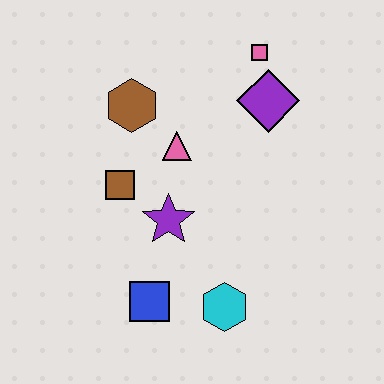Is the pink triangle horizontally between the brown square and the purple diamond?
Yes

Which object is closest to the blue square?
The cyan hexagon is closest to the blue square.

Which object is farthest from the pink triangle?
The cyan hexagon is farthest from the pink triangle.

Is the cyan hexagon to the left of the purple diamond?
Yes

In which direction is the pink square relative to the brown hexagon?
The pink square is to the right of the brown hexagon.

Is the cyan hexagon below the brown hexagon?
Yes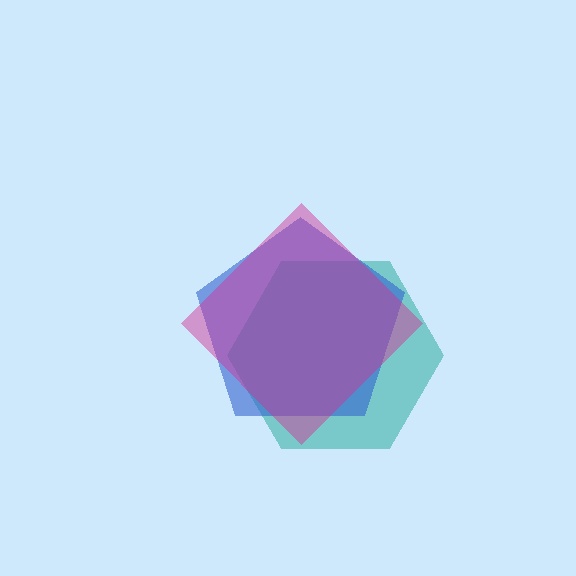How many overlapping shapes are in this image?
There are 3 overlapping shapes in the image.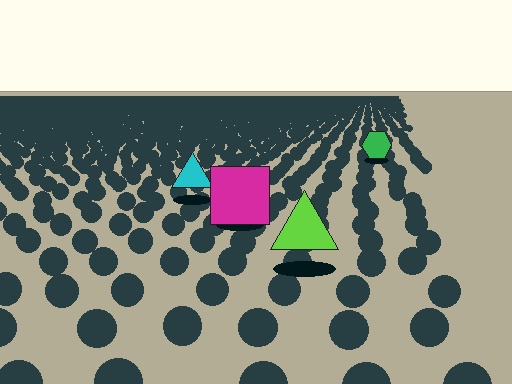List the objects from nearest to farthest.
From nearest to farthest: the lime triangle, the magenta square, the cyan triangle, the green hexagon.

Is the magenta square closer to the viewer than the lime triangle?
No. The lime triangle is closer — you can tell from the texture gradient: the ground texture is coarser near it.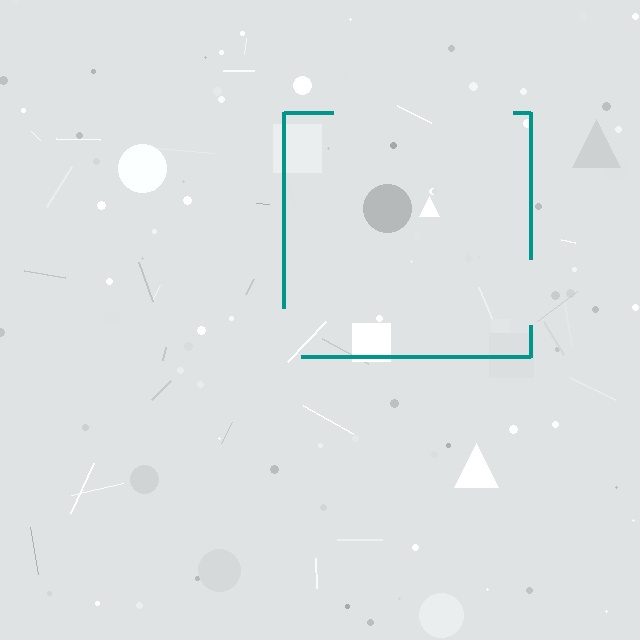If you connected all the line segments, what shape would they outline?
They would outline a square.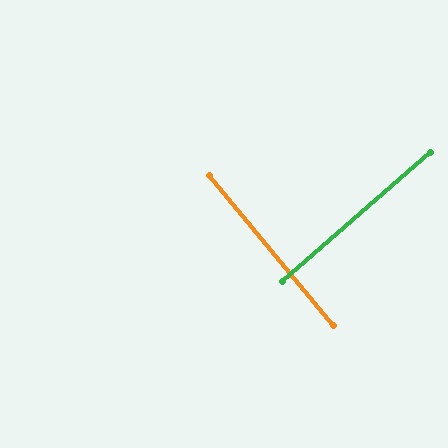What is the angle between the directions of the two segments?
Approximately 89 degrees.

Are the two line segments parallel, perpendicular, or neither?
Perpendicular — they meet at approximately 89°.